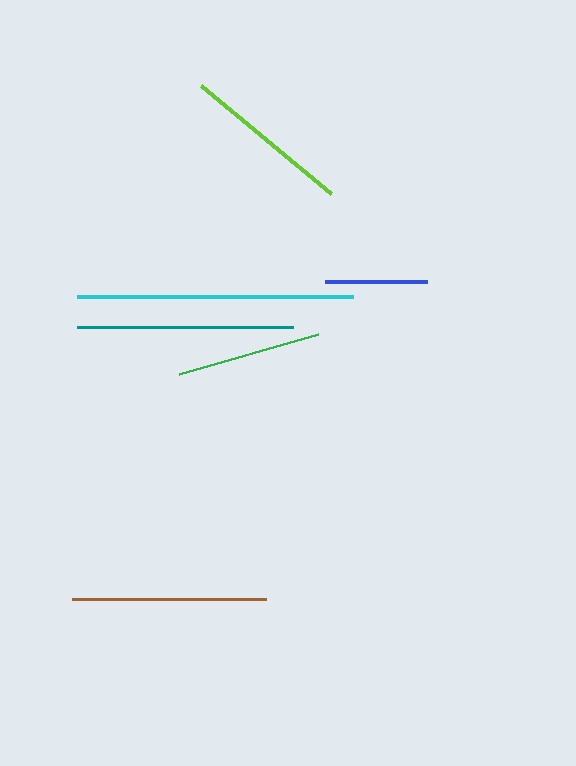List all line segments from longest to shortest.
From longest to shortest: cyan, teal, brown, lime, green, blue.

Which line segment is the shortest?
The blue line is the shortest at approximately 102 pixels.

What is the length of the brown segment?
The brown segment is approximately 195 pixels long.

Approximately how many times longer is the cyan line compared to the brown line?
The cyan line is approximately 1.4 times the length of the brown line.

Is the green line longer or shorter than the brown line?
The brown line is longer than the green line.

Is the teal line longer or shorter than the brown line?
The teal line is longer than the brown line.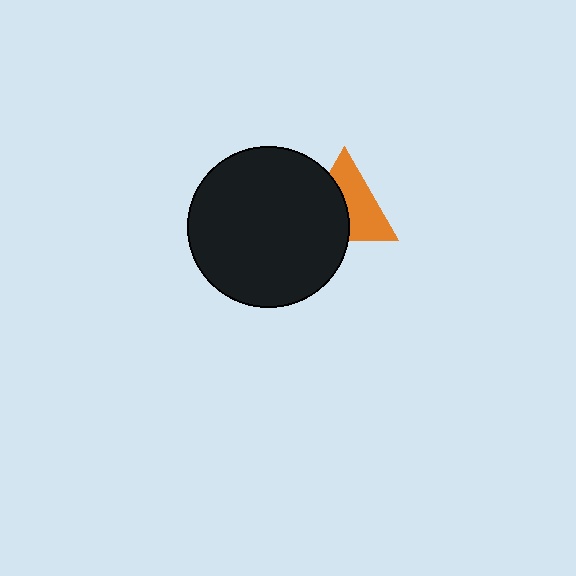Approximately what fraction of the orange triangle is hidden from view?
Roughly 46% of the orange triangle is hidden behind the black circle.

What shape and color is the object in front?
The object in front is a black circle.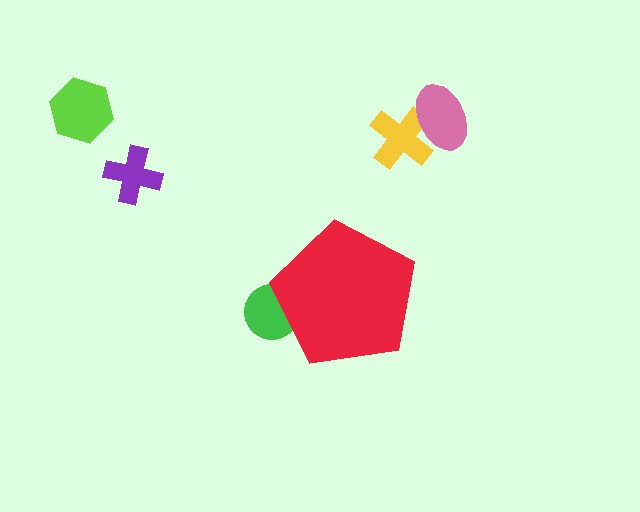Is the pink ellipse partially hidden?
No, the pink ellipse is fully visible.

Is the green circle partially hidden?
Yes, the green circle is partially hidden behind the red pentagon.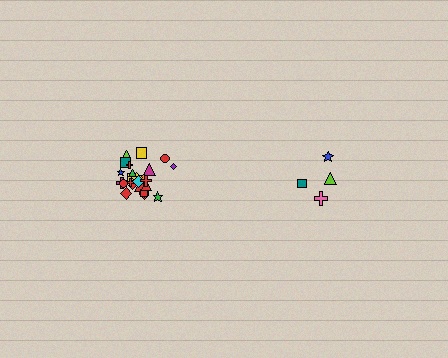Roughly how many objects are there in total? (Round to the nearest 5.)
Roughly 30 objects in total.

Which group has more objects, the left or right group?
The left group.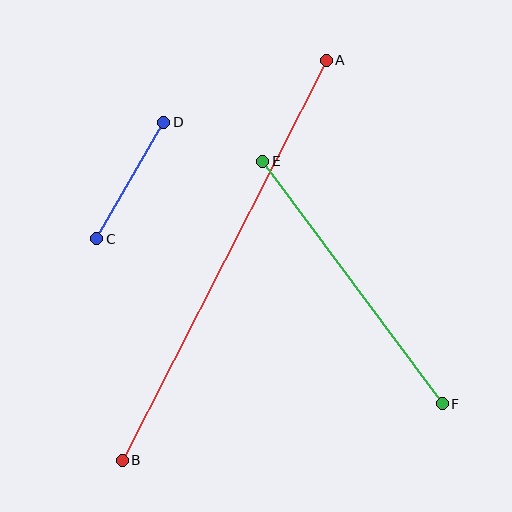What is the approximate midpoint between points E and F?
The midpoint is at approximately (352, 283) pixels.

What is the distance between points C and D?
The distance is approximately 134 pixels.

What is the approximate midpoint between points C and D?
The midpoint is at approximately (130, 180) pixels.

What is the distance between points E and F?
The distance is approximately 302 pixels.